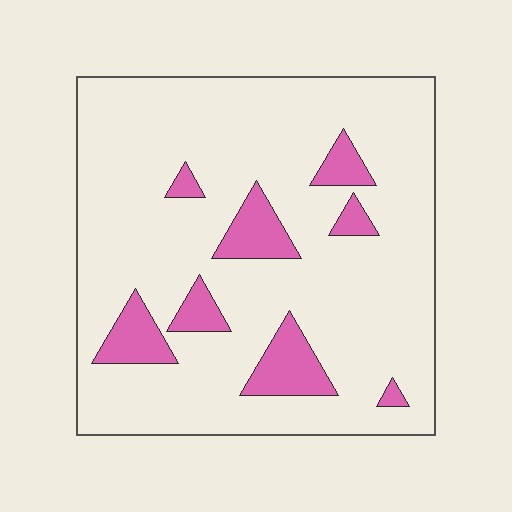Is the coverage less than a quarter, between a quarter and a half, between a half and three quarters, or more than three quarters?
Less than a quarter.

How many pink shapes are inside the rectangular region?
8.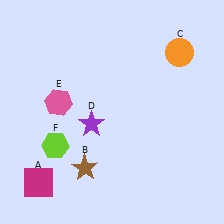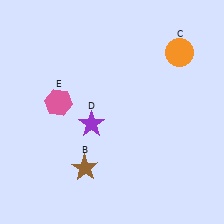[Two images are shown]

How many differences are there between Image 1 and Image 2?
There are 2 differences between the two images.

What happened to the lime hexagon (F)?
The lime hexagon (F) was removed in Image 2. It was in the bottom-left area of Image 1.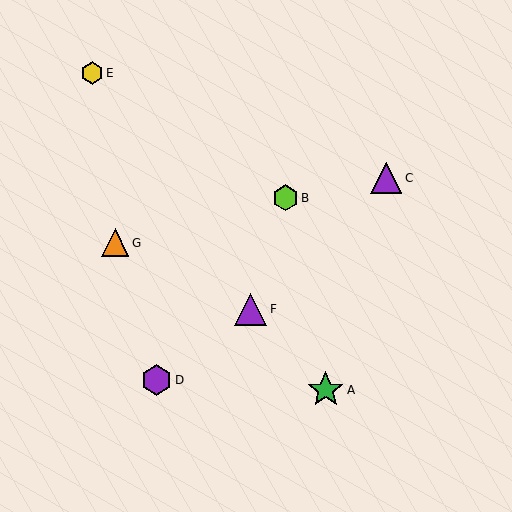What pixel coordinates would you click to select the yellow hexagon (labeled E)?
Click at (92, 73) to select the yellow hexagon E.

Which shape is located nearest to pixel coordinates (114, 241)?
The orange triangle (labeled G) at (115, 243) is nearest to that location.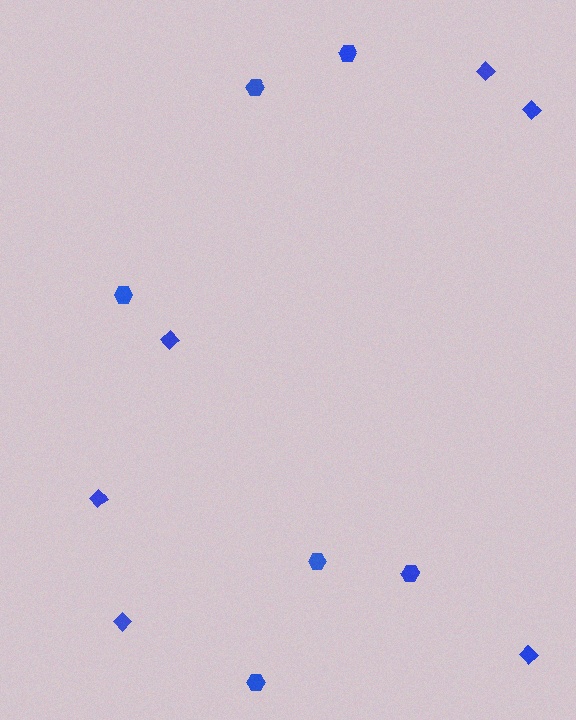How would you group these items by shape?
There are 2 groups: one group of diamonds (6) and one group of hexagons (6).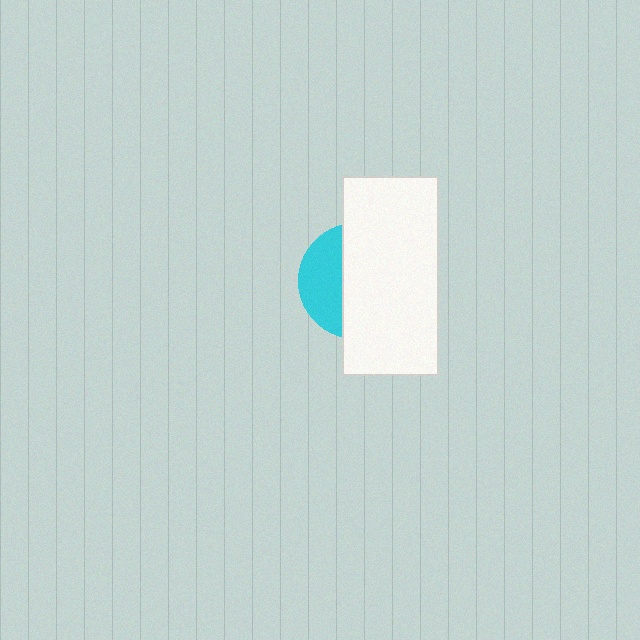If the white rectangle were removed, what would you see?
You would see the complete cyan circle.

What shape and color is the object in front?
The object in front is a white rectangle.